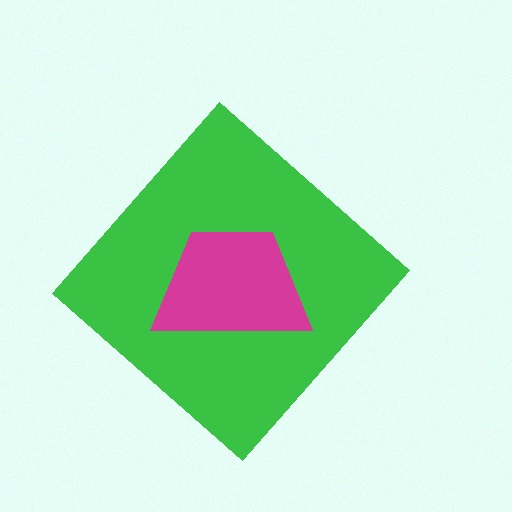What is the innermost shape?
The magenta trapezoid.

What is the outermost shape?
The green diamond.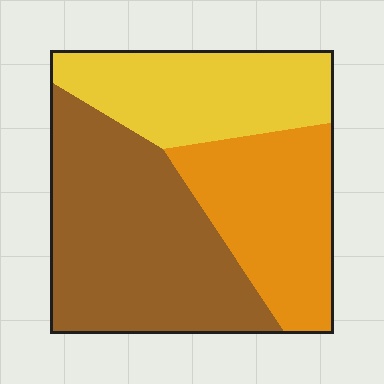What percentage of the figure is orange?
Orange covers roughly 30% of the figure.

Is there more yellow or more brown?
Brown.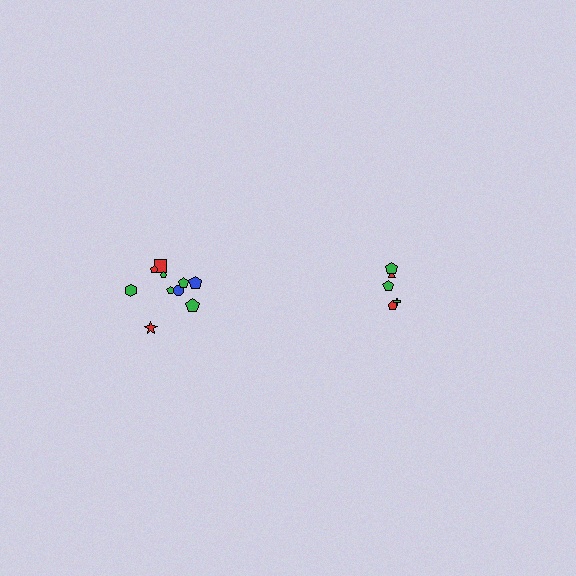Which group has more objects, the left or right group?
The left group.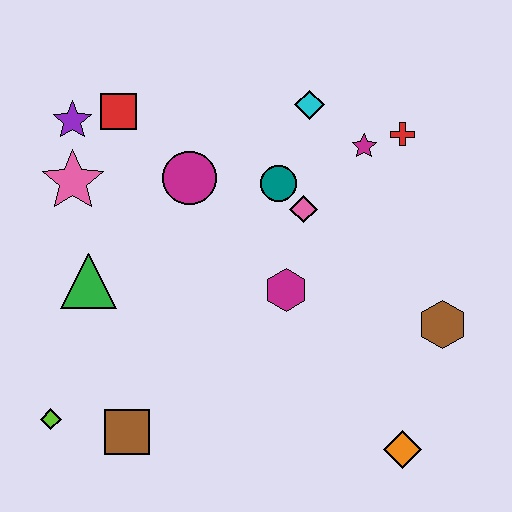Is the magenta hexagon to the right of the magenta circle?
Yes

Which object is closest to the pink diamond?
The teal circle is closest to the pink diamond.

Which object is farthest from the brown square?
The red cross is farthest from the brown square.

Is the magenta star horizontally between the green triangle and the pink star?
No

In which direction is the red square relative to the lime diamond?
The red square is above the lime diamond.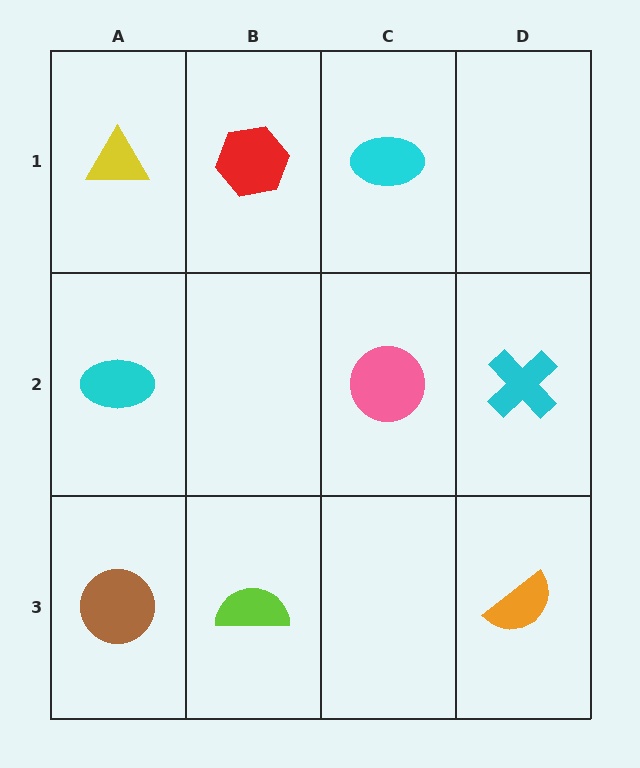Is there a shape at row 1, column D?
No, that cell is empty.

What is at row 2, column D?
A cyan cross.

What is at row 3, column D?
An orange semicircle.